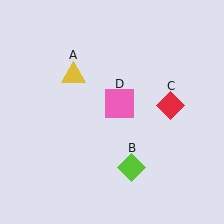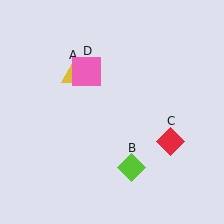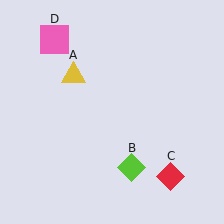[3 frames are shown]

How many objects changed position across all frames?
2 objects changed position: red diamond (object C), pink square (object D).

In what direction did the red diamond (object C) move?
The red diamond (object C) moved down.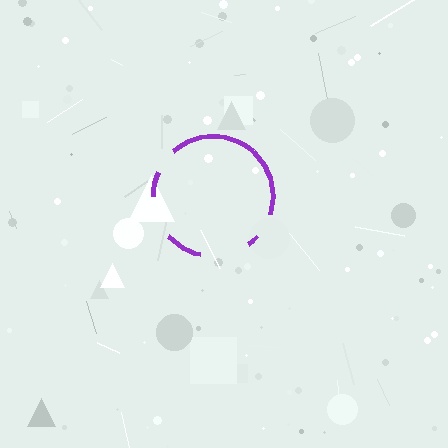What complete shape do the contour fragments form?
The contour fragments form a circle.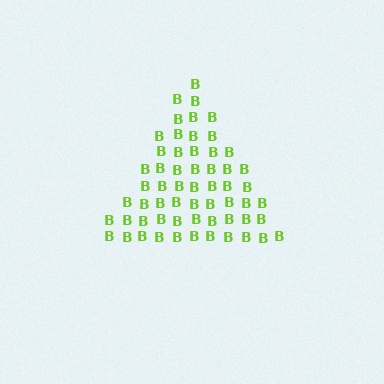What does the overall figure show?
The overall figure shows a triangle.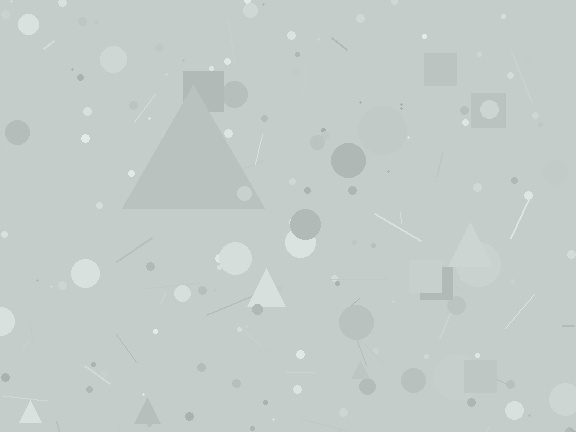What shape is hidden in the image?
A triangle is hidden in the image.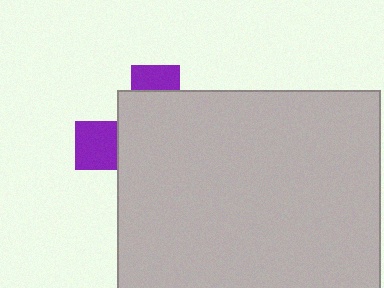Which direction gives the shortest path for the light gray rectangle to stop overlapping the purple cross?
Moving right gives the shortest separation.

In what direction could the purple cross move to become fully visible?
The purple cross could move left. That would shift it out from behind the light gray rectangle entirely.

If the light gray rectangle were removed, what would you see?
You would see the complete purple cross.